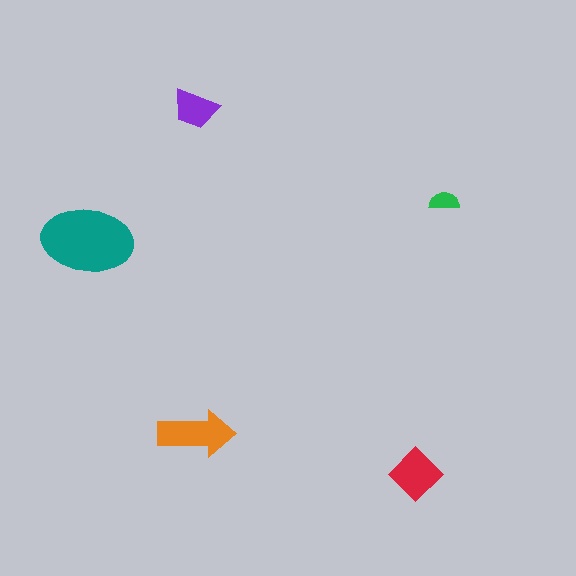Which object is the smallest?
The green semicircle.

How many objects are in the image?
There are 5 objects in the image.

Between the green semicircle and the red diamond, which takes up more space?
The red diamond.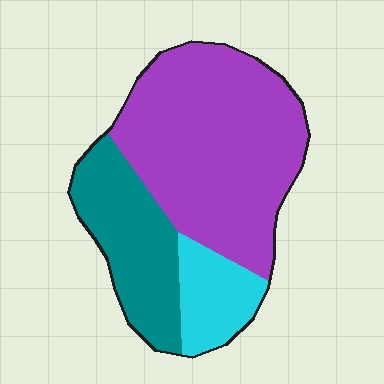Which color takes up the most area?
Purple, at roughly 60%.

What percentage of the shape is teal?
Teal covers 27% of the shape.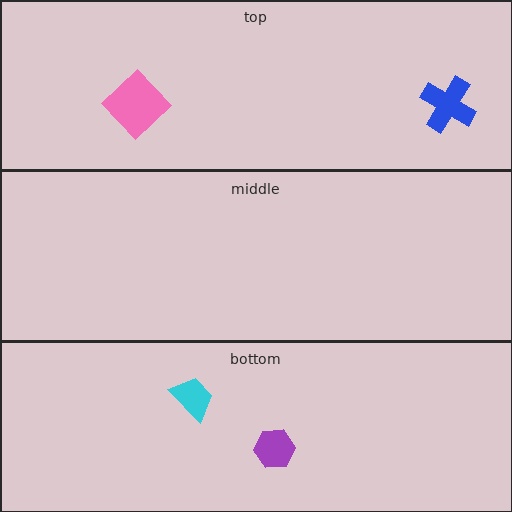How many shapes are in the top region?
2.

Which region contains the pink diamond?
The top region.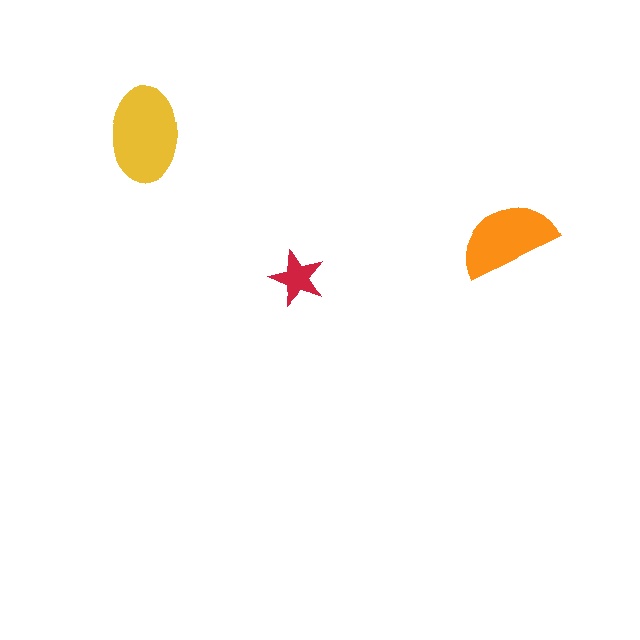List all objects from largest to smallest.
The yellow ellipse, the orange semicircle, the red star.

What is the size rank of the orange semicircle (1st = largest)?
2nd.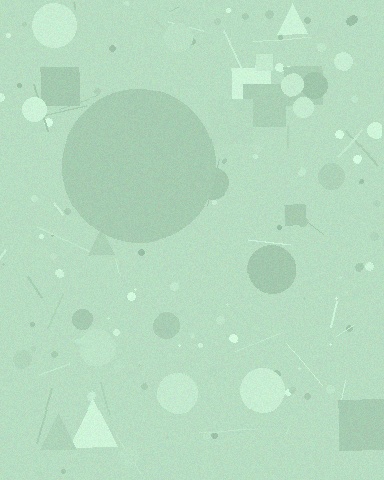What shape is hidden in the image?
A circle is hidden in the image.